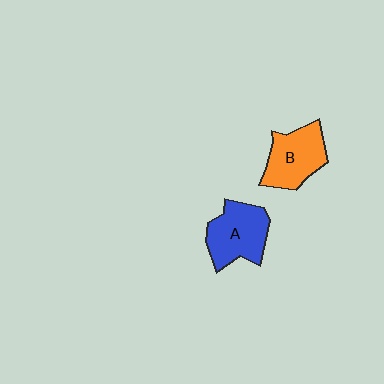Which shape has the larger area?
Shape A (blue).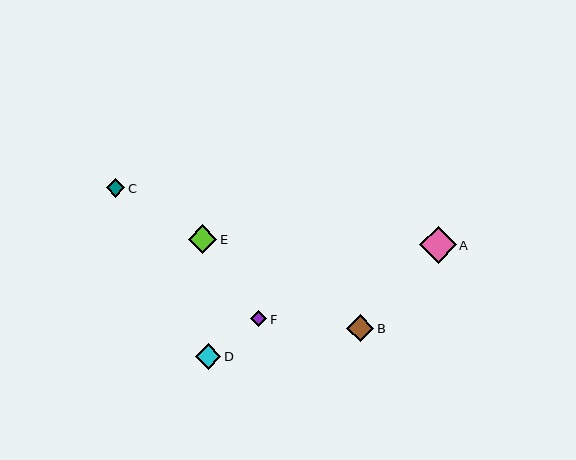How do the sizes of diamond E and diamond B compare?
Diamond E and diamond B are approximately the same size.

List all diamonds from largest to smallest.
From largest to smallest: A, E, B, D, C, F.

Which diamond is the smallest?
Diamond F is the smallest with a size of approximately 16 pixels.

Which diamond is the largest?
Diamond A is the largest with a size of approximately 37 pixels.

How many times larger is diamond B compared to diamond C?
Diamond B is approximately 1.4 times the size of diamond C.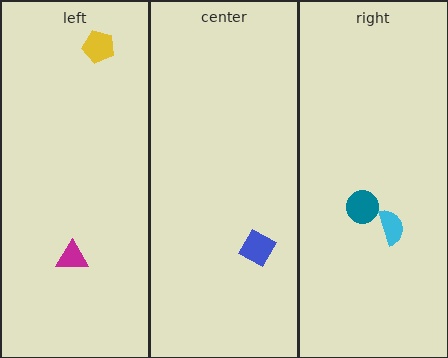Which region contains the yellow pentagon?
The left region.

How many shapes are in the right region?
2.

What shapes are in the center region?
The blue diamond.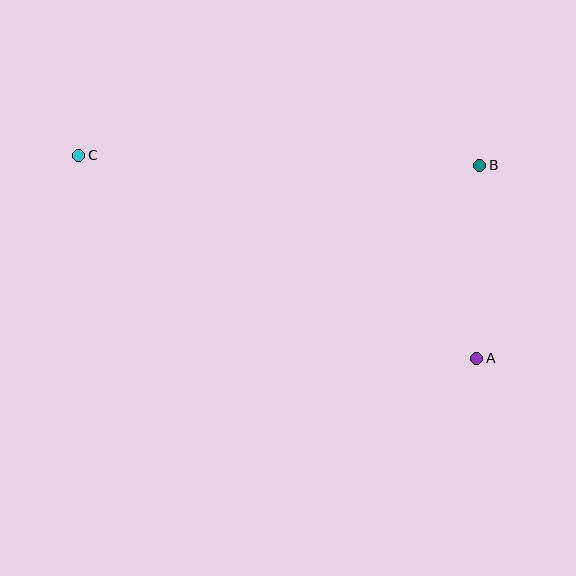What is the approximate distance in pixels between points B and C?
The distance between B and C is approximately 402 pixels.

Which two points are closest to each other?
Points A and B are closest to each other.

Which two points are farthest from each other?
Points A and C are farthest from each other.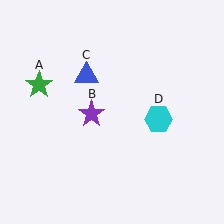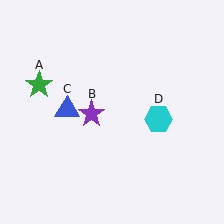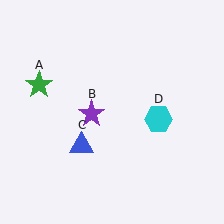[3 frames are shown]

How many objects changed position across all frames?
1 object changed position: blue triangle (object C).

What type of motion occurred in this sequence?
The blue triangle (object C) rotated counterclockwise around the center of the scene.